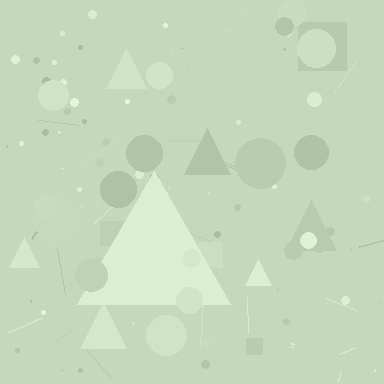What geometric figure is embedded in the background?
A triangle is embedded in the background.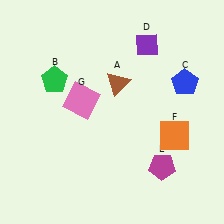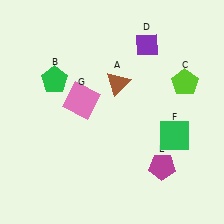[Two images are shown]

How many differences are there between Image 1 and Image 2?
There are 2 differences between the two images.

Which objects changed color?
C changed from blue to lime. F changed from orange to green.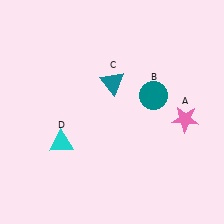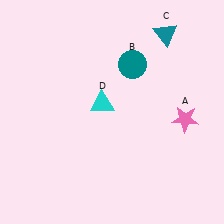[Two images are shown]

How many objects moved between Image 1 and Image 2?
3 objects moved between the two images.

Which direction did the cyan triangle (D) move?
The cyan triangle (D) moved right.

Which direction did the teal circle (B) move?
The teal circle (B) moved up.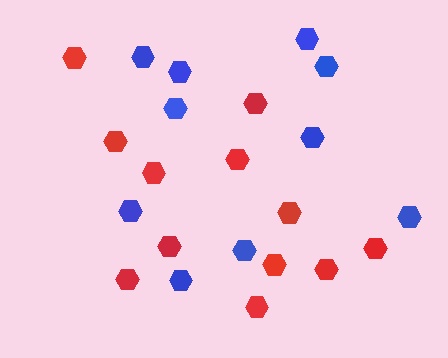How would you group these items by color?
There are 2 groups: one group of blue hexagons (10) and one group of red hexagons (12).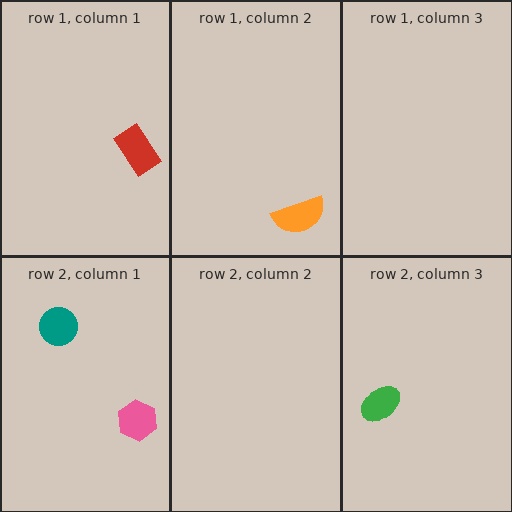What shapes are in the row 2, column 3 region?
The green ellipse.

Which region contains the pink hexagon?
The row 2, column 1 region.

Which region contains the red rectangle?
The row 1, column 1 region.